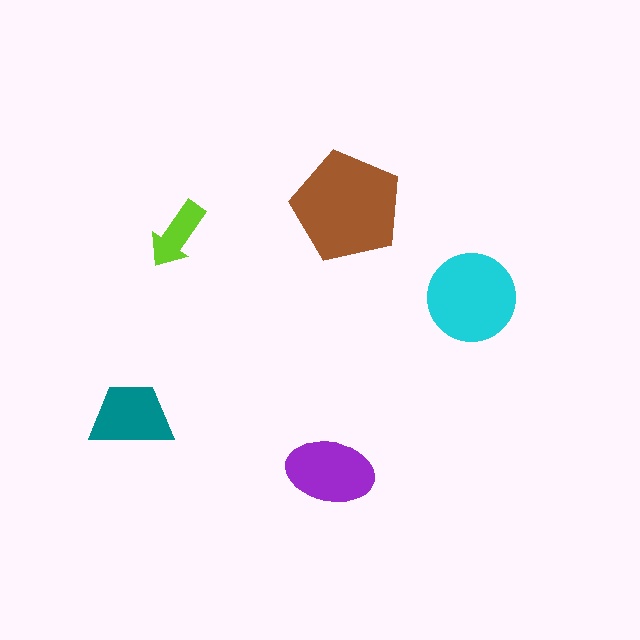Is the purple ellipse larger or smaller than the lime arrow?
Larger.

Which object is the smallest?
The lime arrow.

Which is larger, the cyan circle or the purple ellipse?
The cyan circle.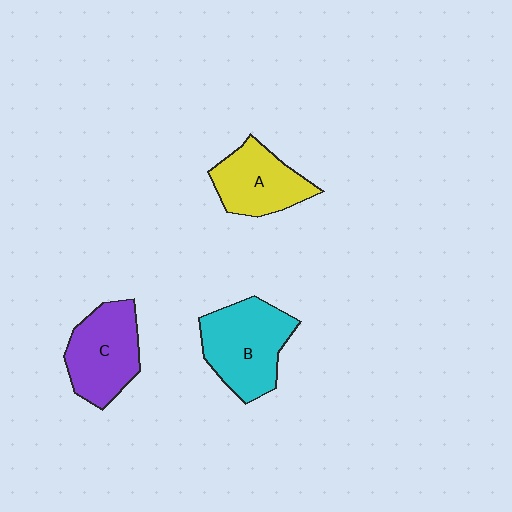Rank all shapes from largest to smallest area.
From largest to smallest: B (cyan), C (purple), A (yellow).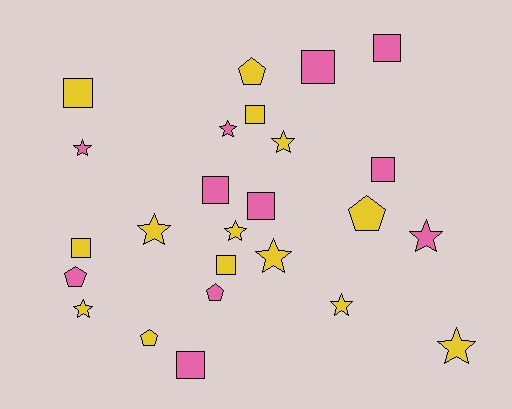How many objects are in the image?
There are 25 objects.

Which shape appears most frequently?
Square, with 10 objects.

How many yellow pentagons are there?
There are 3 yellow pentagons.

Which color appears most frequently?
Yellow, with 14 objects.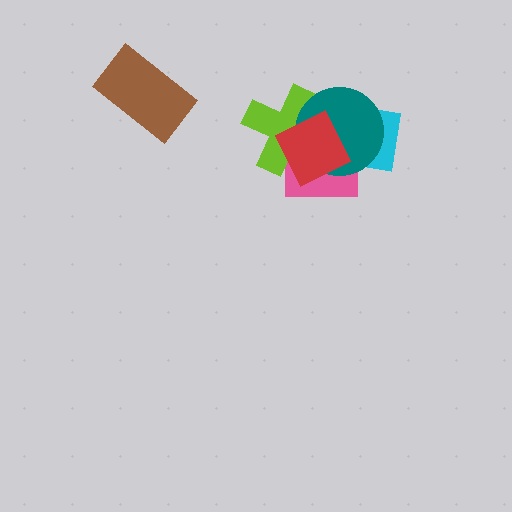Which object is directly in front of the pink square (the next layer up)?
The lime cross is directly in front of the pink square.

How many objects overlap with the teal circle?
4 objects overlap with the teal circle.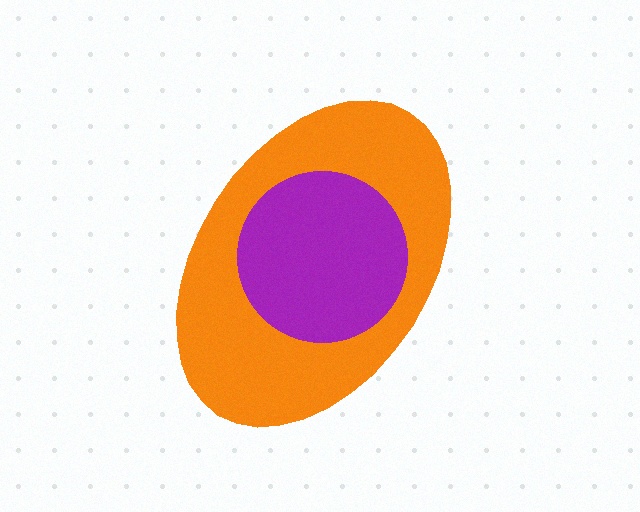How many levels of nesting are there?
2.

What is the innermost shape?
The purple circle.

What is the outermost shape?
The orange ellipse.